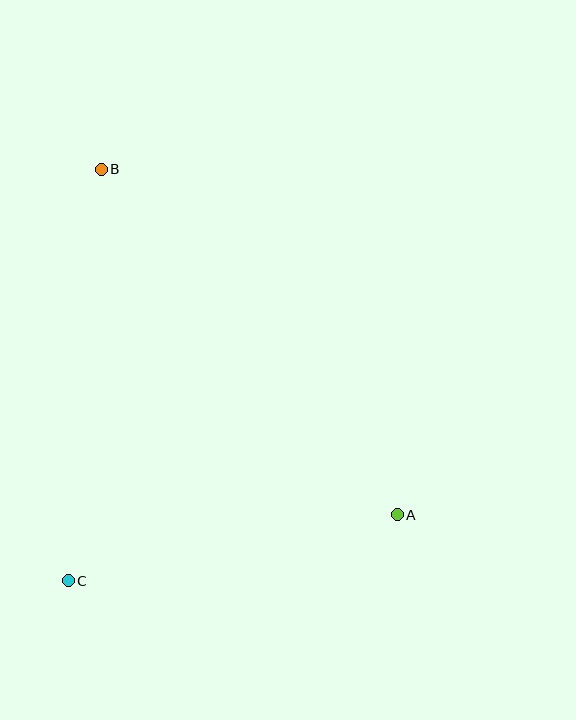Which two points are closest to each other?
Points A and C are closest to each other.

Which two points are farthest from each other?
Points A and B are farthest from each other.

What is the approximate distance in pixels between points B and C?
The distance between B and C is approximately 413 pixels.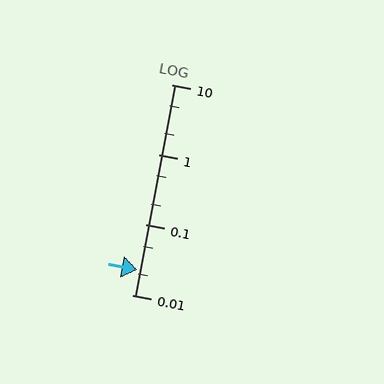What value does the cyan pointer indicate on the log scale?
The pointer indicates approximately 0.023.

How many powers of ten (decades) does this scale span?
The scale spans 3 decades, from 0.01 to 10.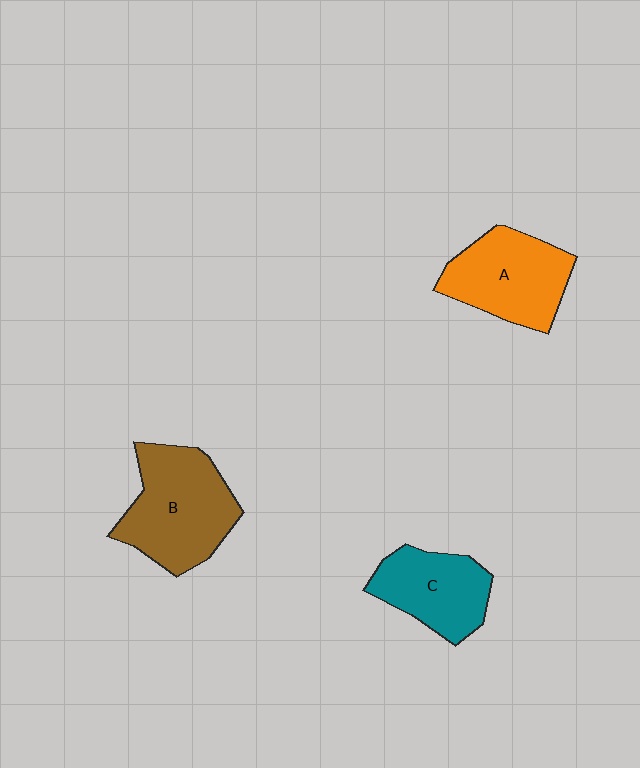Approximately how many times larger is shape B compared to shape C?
Approximately 1.4 times.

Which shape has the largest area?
Shape B (brown).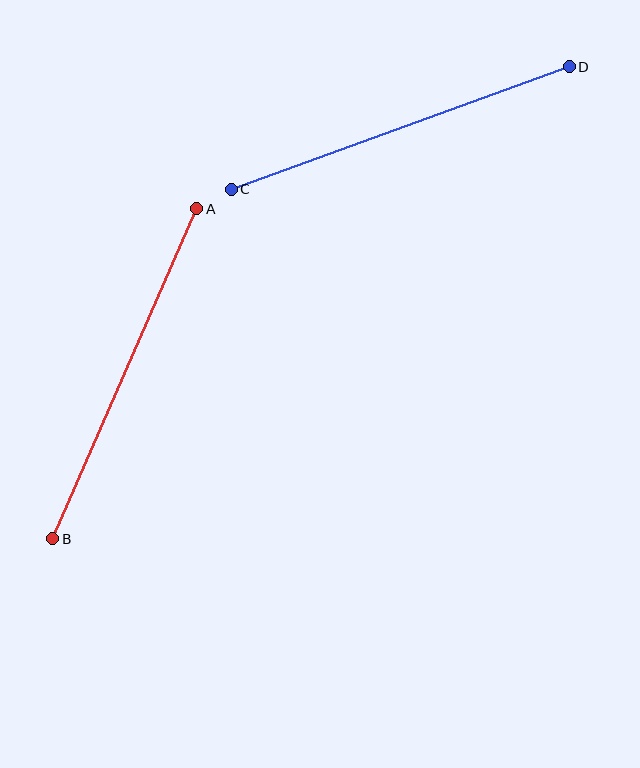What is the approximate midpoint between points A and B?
The midpoint is at approximately (125, 374) pixels.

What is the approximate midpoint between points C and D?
The midpoint is at approximately (400, 128) pixels.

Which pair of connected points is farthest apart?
Points A and B are farthest apart.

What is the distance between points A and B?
The distance is approximately 360 pixels.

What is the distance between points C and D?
The distance is approximately 359 pixels.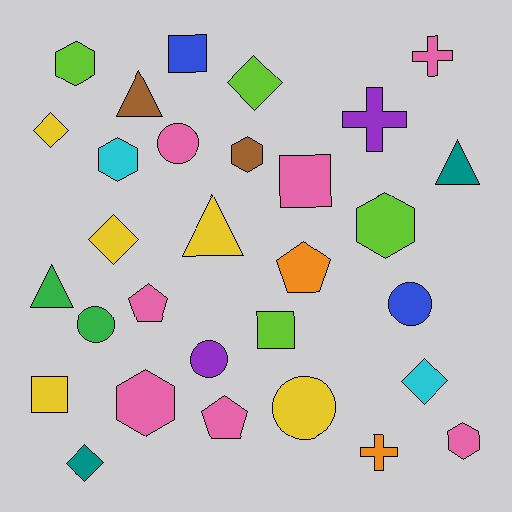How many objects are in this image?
There are 30 objects.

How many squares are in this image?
There are 4 squares.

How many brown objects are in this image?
There are 2 brown objects.